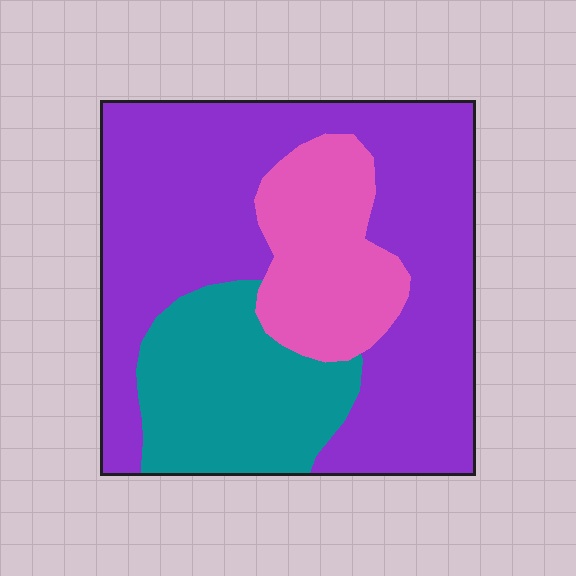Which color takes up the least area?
Pink, at roughly 20%.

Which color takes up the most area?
Purple, at roughly 60%.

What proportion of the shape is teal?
Teal covers 22% of the shape.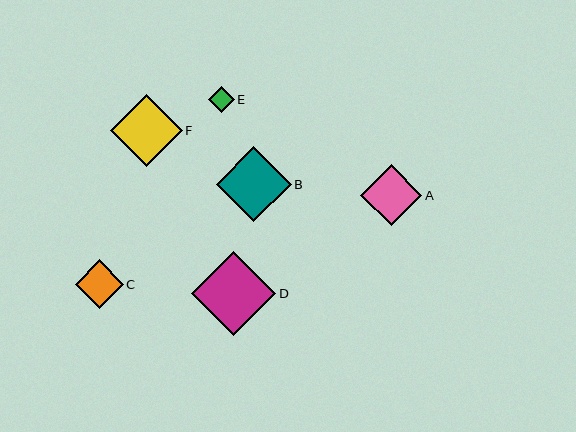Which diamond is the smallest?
Diamond E is the smallest with a size of approximately 26 pixels.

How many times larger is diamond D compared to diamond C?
Diamond D is approximately 1.7 times the size of diamond C.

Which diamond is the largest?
Diamond D is the largest with a size of approximately 84 pixels.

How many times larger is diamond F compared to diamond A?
Diamond F is approximately 1.2 times the size of diamond A.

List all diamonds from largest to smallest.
From largest to smallest: D, B, F, A, C, E.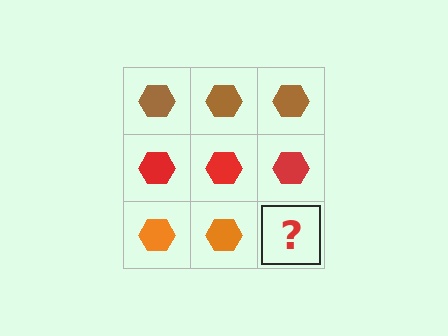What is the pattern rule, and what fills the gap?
The rule is that each row has a consistent color. The gap should be filled with an orange hexagon.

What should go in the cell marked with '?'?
The missing cell should contain an orange hexagon.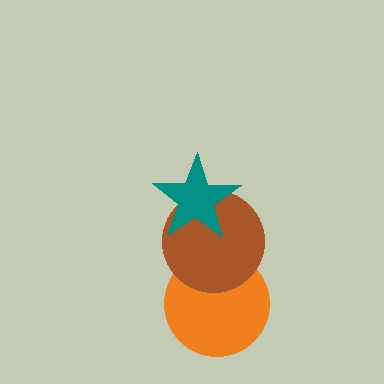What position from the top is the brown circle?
The brown circle is 2nd from the top.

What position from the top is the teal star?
The teal star is 1st from the top.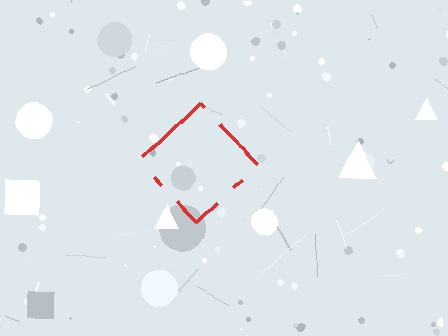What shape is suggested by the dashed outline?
The dashed outline suggests a diamond.